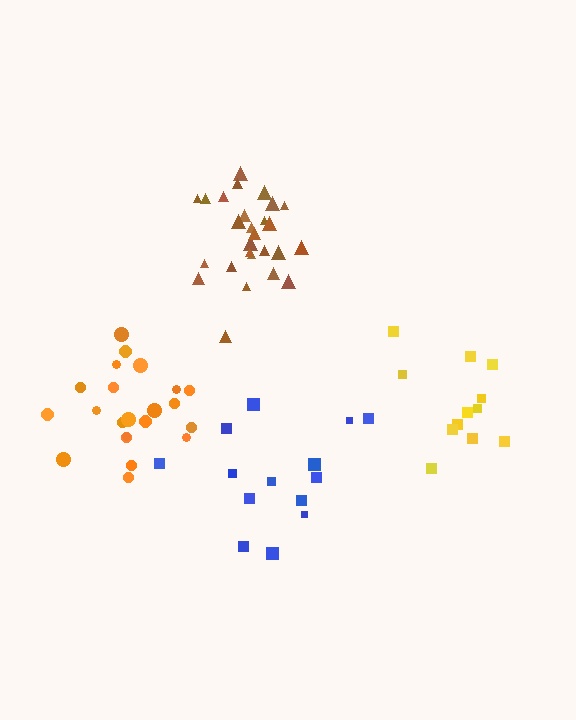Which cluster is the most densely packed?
Brown.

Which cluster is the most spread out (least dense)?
Blue.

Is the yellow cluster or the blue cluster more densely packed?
Yellow.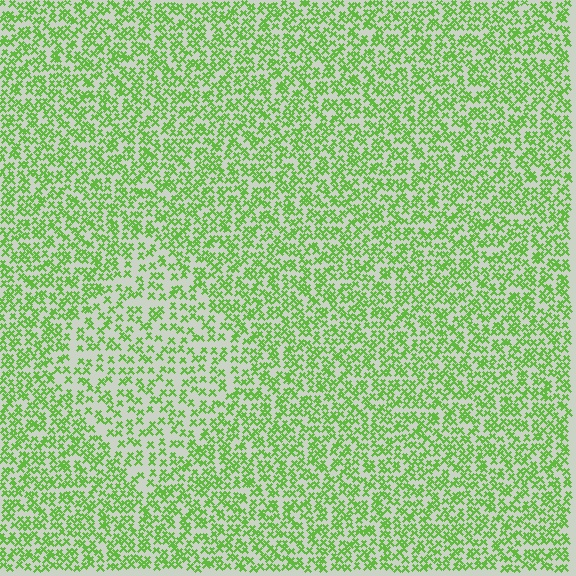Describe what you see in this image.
The image contains small lime elements arranged at two different densities. A diamond-shaped region is visible where the elements are less densely packed than the surrounding area.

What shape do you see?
I see a diamond.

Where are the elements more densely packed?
The elements are more densely packed outside the diamond boundary.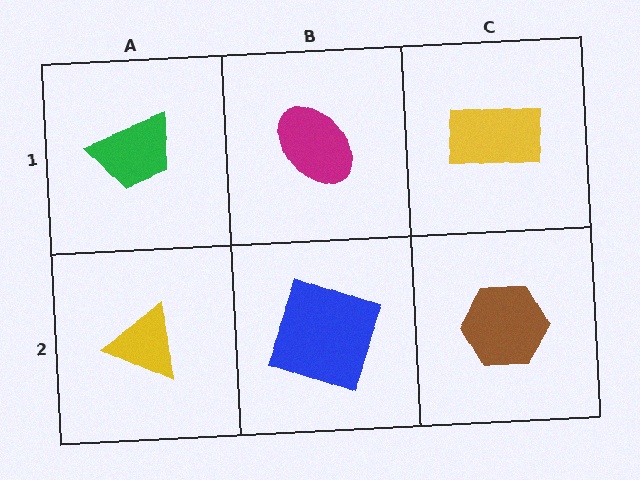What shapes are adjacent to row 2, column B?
A magenta ellipse (row 1, column B), a yellow triangle (row 2, column A), a brown hexagon (row 2, column C).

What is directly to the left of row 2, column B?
A yellow triangle.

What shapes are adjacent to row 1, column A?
A yellow triangle (row 2, column A), a magenta ellipse (row 1, column B).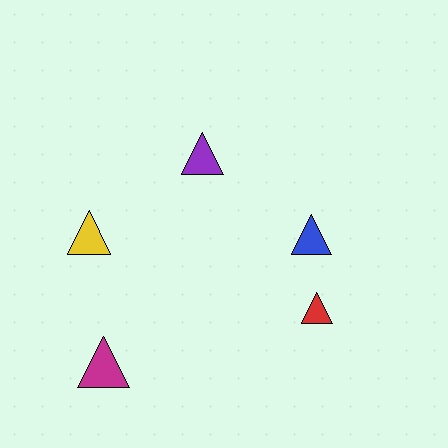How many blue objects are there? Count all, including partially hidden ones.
There is 1 blue object.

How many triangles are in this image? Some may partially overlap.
There are 5 triangles.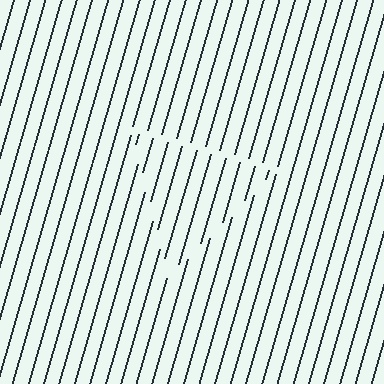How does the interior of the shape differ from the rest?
The interior of the shape contains the same grating, shifted by half a period — the contour is defined by the phase discontinuity where line-ends from the inner and outer gratings abut.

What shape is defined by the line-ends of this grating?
An illusory triangle. The interior of the shape contains the same grating, shifted by half a period — the contour is defined by the phase discontinuity where line-ends from the inner and outer gratings abut.